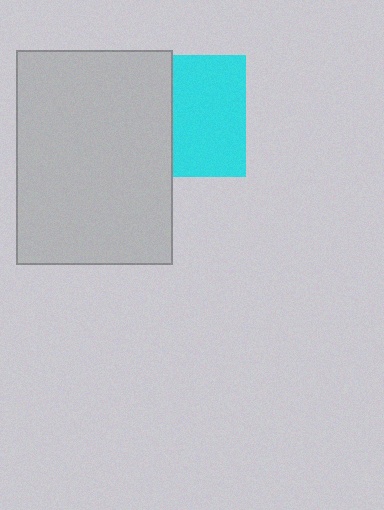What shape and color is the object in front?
The object in front is a light gray rectangle.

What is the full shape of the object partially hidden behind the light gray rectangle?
The partially hidden object is a cyan square.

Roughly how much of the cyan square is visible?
About half of it is visible (roughly 60%).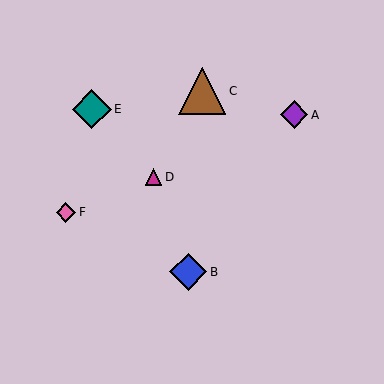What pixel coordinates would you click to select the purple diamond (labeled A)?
Click at (294, 115) to select the purple diamond A.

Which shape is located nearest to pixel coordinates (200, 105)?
The brown triangle (labeled C) at (202, 91) is nearest to that location.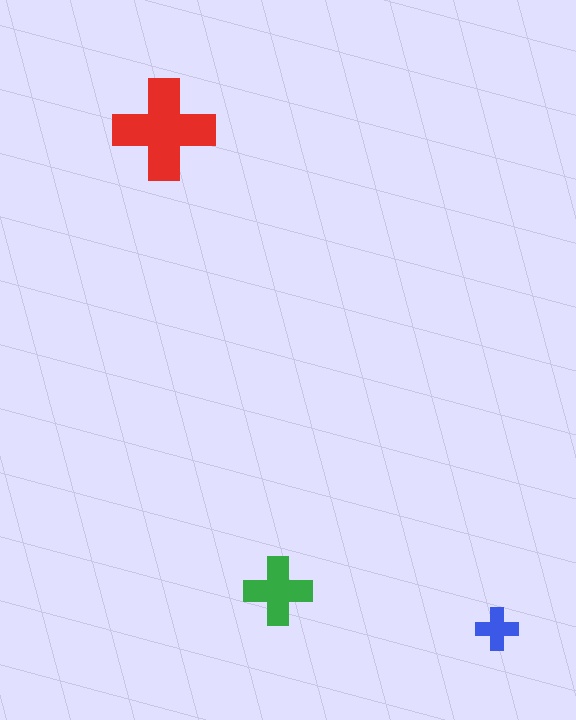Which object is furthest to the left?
The red cross is leftmost.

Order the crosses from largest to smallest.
the red one, the green one, the blue one.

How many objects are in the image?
There are 3 objects in the image.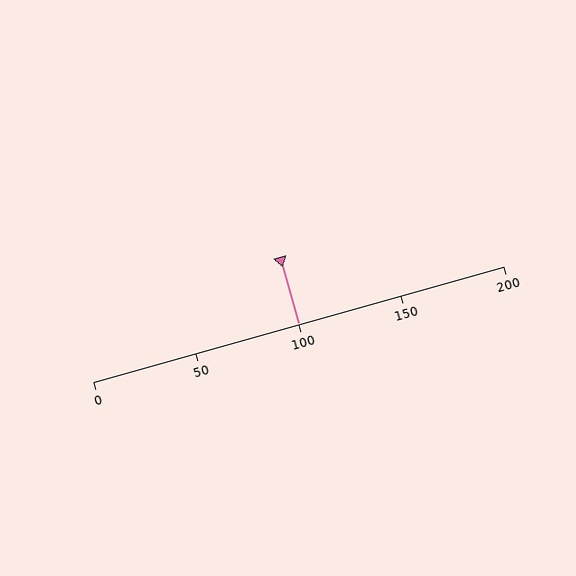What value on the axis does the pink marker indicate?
The marker indicates approximately 100.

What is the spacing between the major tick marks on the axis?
The major ticks are spaced 50 apart.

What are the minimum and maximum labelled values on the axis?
The axis runs from 0 to 200.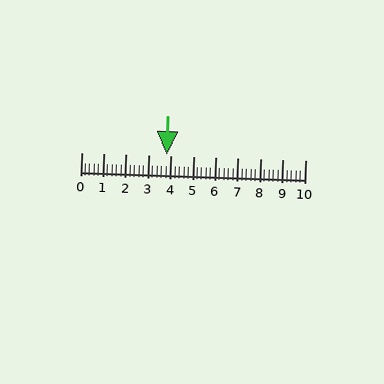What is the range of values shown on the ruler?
The ruler shows values from 0 to 10.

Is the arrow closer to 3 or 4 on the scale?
The arrow is closer to 4.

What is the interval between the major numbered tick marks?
The major tick marks are spaced 1 units apart.